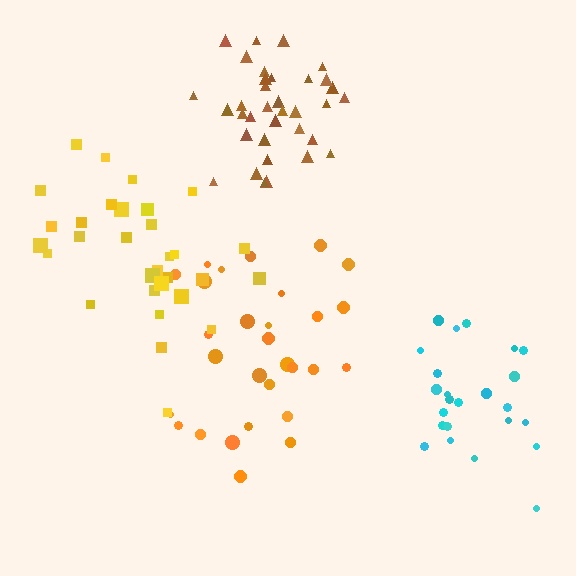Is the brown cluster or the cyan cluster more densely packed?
Brown.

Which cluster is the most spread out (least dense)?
Orange.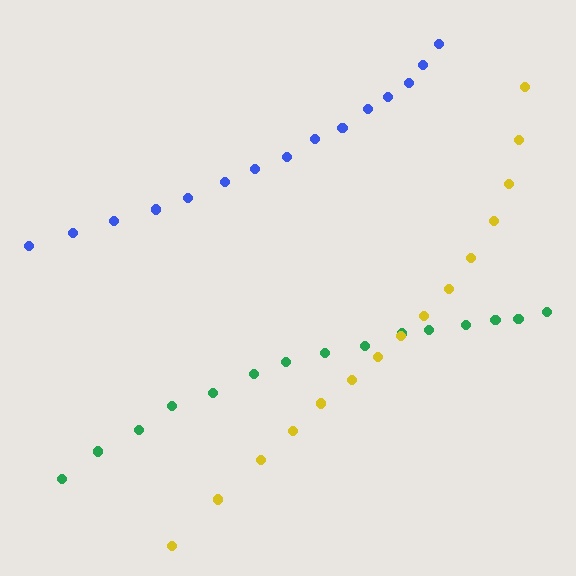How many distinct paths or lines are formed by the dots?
There are 3 distinct paths.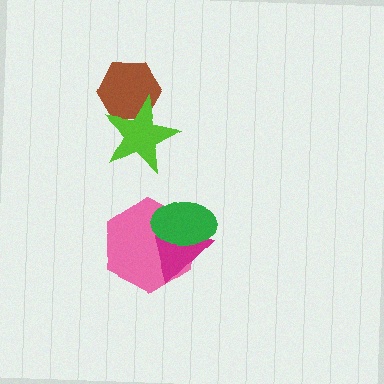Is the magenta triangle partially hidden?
Yes, it is partially covered by another shape.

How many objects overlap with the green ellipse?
2 objects overlap with the green ellipse.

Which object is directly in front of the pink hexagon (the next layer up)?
The magenta triangle is directly in front of the pink hexagon.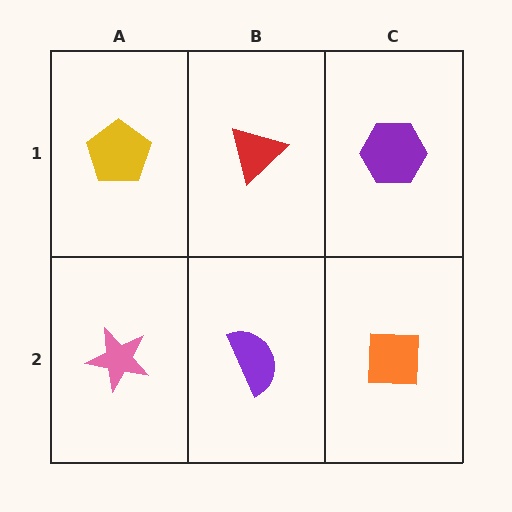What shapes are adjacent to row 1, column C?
An orange square (row 2, column C), a red triangle (row 1, column B).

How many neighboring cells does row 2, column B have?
3.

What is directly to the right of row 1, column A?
A red triangle.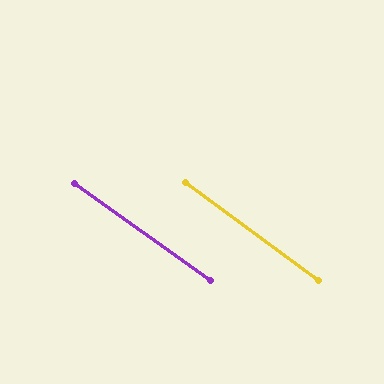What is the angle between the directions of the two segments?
Approximately 1 degree.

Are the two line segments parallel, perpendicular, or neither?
Parallel — their directions differ by only 1.1°.